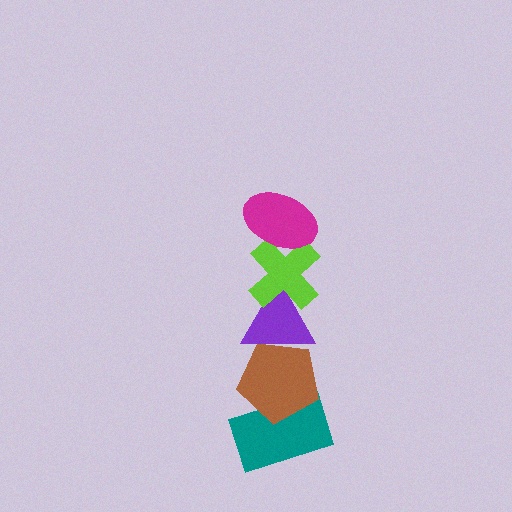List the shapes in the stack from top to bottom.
From top to bottom: the magenta ellipse, the lime cross, the purple triangle, the brown pentagon, the teal rectangle.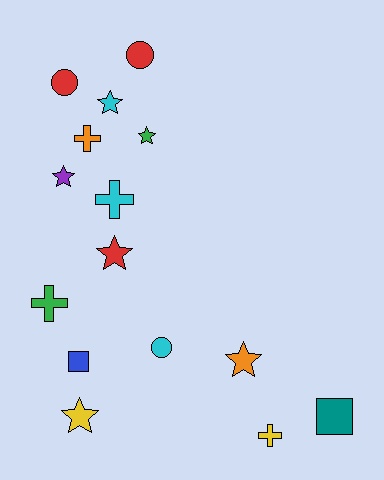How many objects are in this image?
There are 15 objects.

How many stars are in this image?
There are 6 stars.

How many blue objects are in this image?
There is 1 blue object.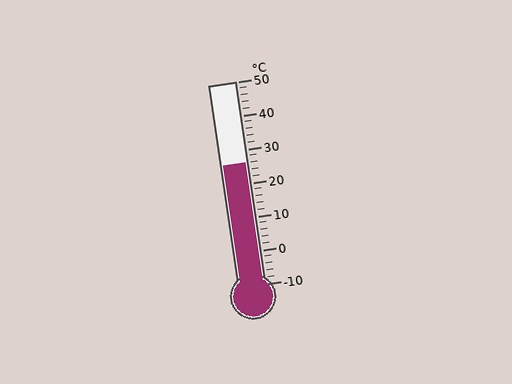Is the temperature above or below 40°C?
The temperature is below 40°C.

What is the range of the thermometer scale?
The thermometer scale ranges from -10°C to 50°C.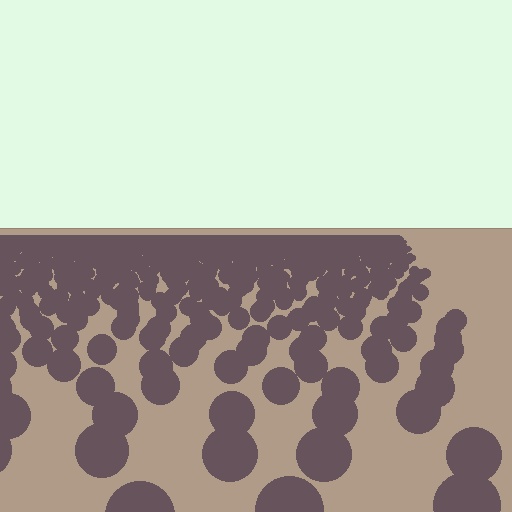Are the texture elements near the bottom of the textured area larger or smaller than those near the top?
Larger. Near the bottom, elements are closer to the viewer and appear at a bigger on-screen size.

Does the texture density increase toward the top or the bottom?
Density increases toward the top.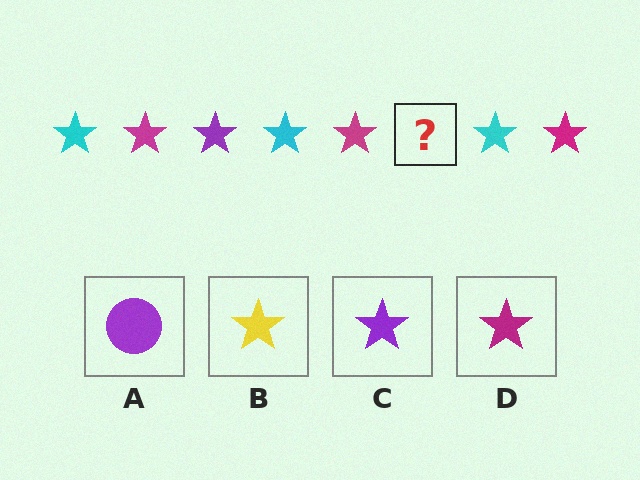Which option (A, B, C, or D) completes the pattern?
C.